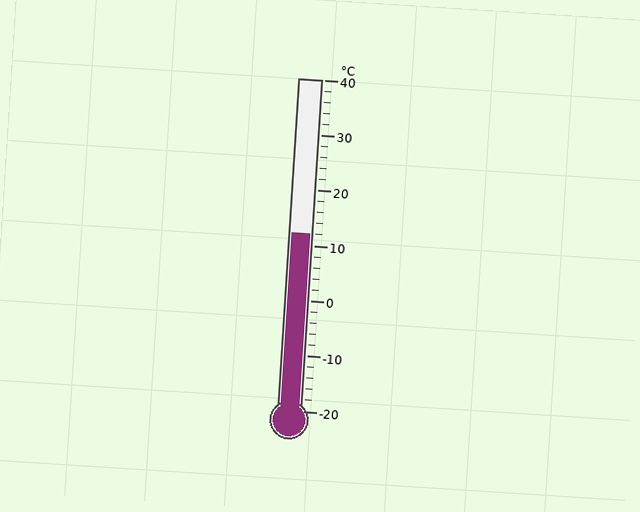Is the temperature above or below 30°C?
The temperature is below 30°C.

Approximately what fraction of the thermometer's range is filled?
The thermometer is filled to approximately 55% of its range.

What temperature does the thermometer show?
The thermometer shows approximately 12°C.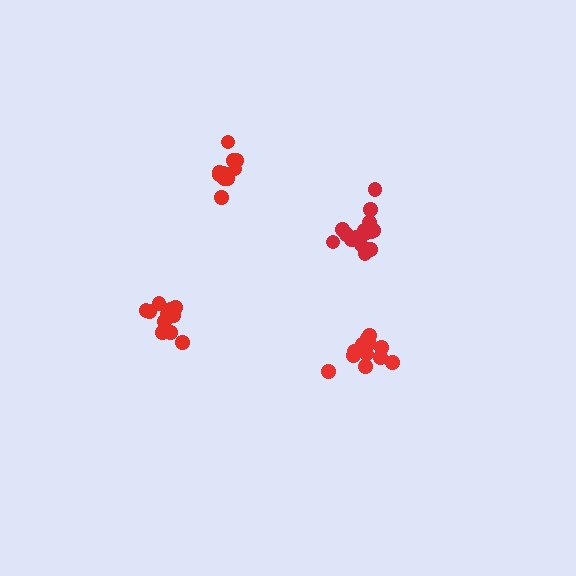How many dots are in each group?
Group 1: 15 dots, Group 2: 10 dots, Group 3: 11 dots, Group 4: 15 dots (51 total).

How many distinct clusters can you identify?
There are 4 distinct clusters.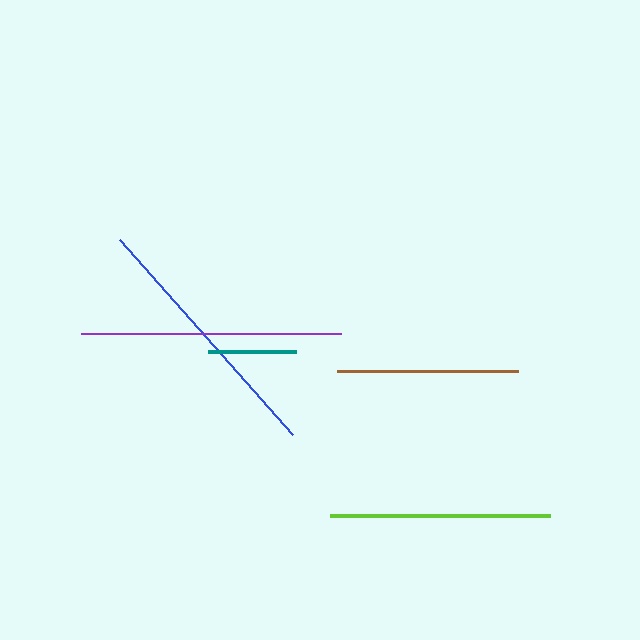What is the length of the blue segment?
The blue segment is approximately 261 pixels long.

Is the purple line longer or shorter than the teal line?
The purple line is longer than the teal line.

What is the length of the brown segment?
The brown segment is approximately 181 pixels long.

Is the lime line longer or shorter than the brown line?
The lime line is longer than the brown line.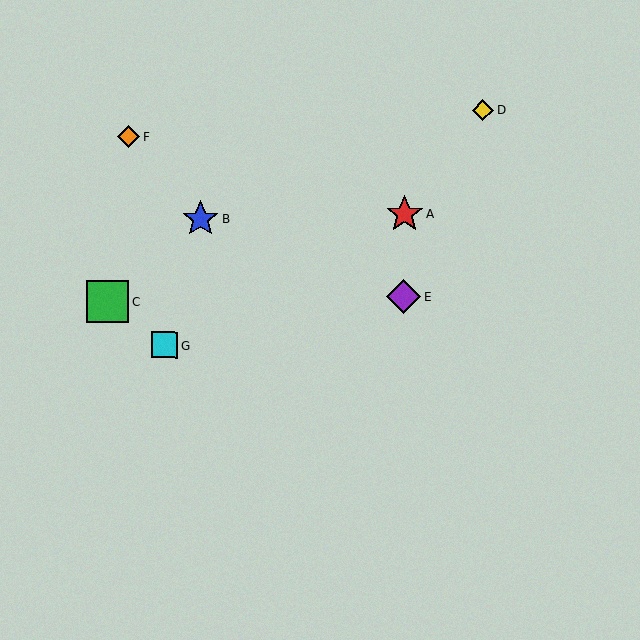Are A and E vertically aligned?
Yes, both are at x≈405.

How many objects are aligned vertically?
2 objects (A, E) are aligned vertically.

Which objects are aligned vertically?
Objects A, E are aligned vertically.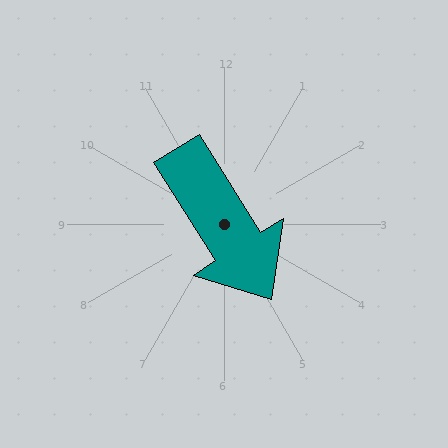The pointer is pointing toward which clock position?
Roughly 5 o'clock.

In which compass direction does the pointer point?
Southeast.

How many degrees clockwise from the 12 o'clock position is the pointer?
Approximately 148 degrees.